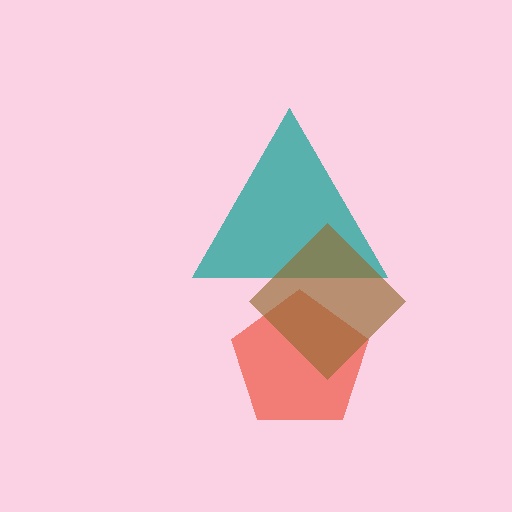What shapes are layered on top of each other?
The layered shapes are: a red pentagon, a teal triangle, a brown diamond.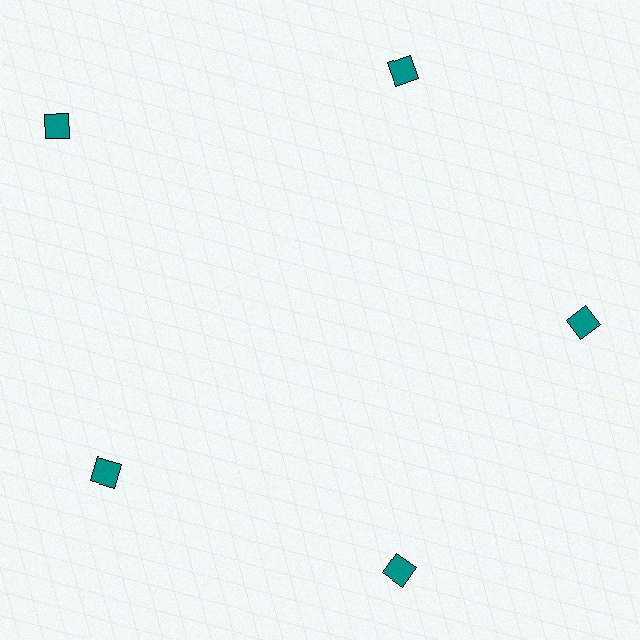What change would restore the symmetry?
The symmetry would be restored by moving it inward, back onto the ring so that all 5 squares sit at equal angles and equal distance from the center.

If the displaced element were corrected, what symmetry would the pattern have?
It would have 5-fold rotational symmetry — the pattern would map onto itself every 72 degrees.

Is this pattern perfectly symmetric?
No. The 5 teal squares are arranged in a ring, but one element near the 10 o'clock position is pushed outward from the center, breaking the 5-fold rotational symmetry.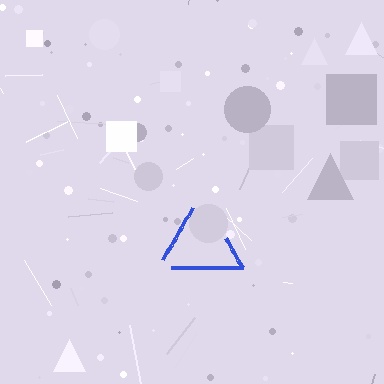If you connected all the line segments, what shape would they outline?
They would outline a triangle.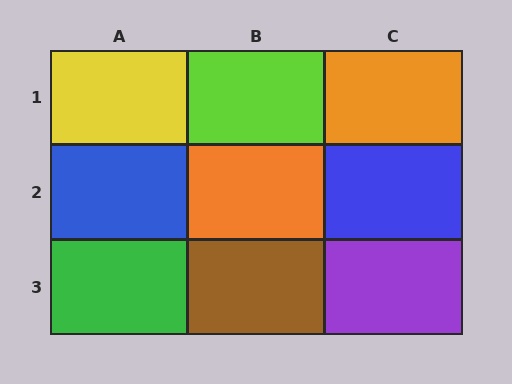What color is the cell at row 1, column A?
Yellow.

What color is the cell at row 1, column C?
Orange.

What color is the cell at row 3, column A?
Green.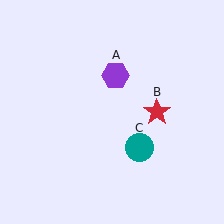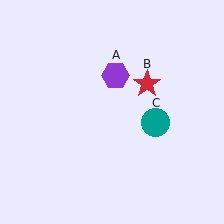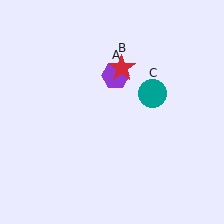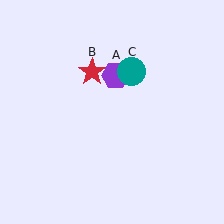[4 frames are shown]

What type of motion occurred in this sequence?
The red star (object B), teal circle (object C) rotated counterclockwise around the center of the scene.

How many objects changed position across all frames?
2 objects changed position: red star (object B), teal circle (object C).